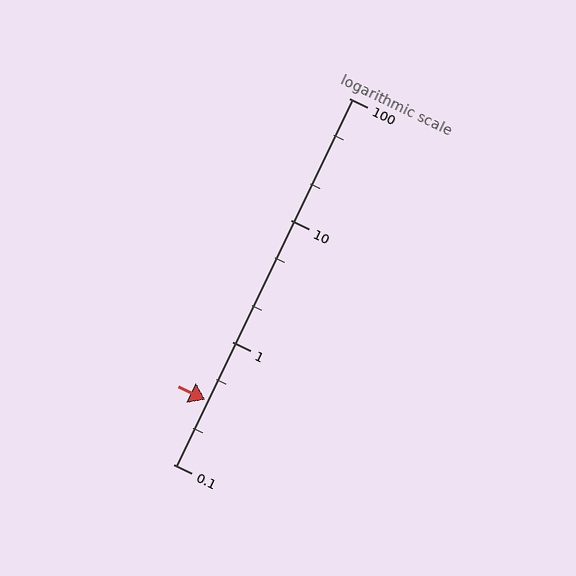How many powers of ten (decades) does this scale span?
The scale spans 3 decades, from 0.1 to 100.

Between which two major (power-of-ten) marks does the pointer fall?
The pointer is between 0.1 and 1.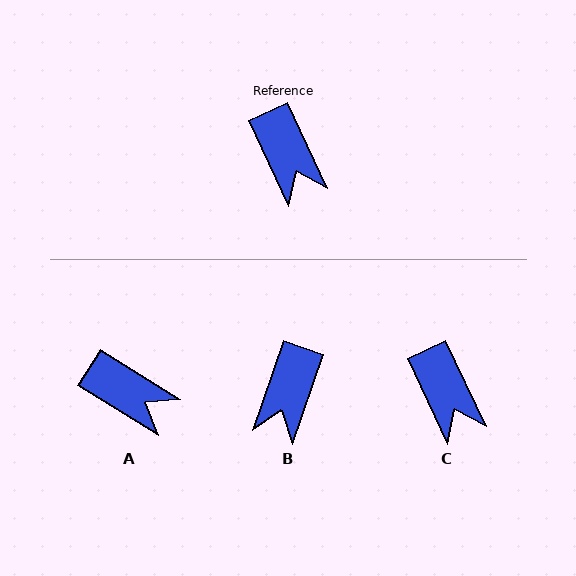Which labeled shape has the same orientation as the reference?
C.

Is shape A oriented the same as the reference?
No, it is off by about 33 degrees.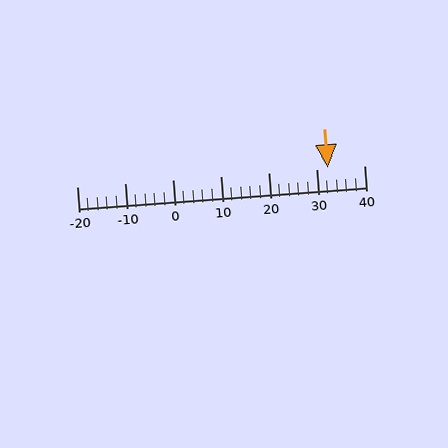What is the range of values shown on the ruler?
The ruler shows values from -20 to 40.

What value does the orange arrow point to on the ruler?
The orange arrow points to approximately 32.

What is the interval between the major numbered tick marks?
The major tick marks are spaced 10 units apart.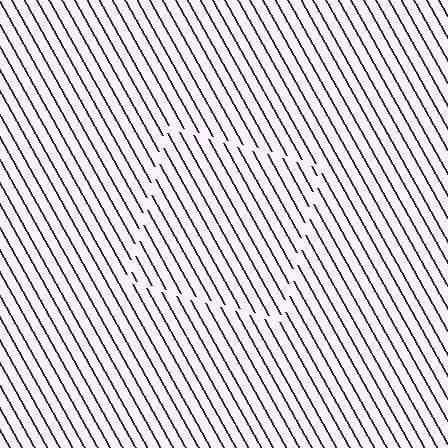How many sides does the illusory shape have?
4 sides — the line-ends trace a square.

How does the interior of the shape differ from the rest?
The interior of the shape contains the same grating, shifted by half a period — the contour is defined by the phase discontinuity where line-ends from the inner and outer gratings abut.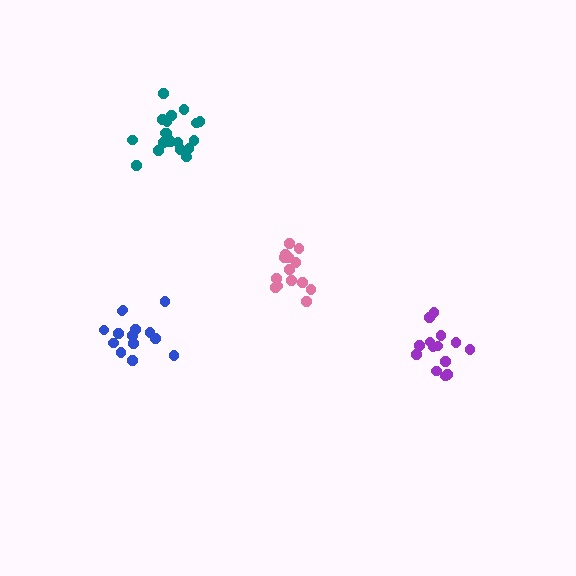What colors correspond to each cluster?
The clusters are colored: blue, pink, purple, teal.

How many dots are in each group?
Group 1: 14 dots, Group 2: 14 dots, Group 3: 14 dots, Group 4: 20 dots (62 total).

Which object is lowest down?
The purple cluster is bottommost.